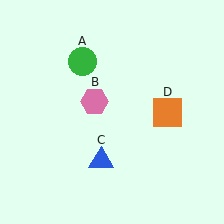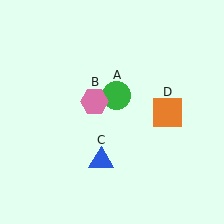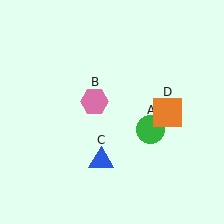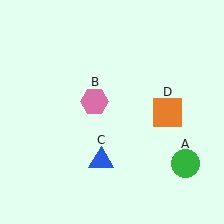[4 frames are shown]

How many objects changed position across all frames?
1 object changed position: green circle (object A).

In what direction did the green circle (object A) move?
The green circle (object A) moved down and to the right.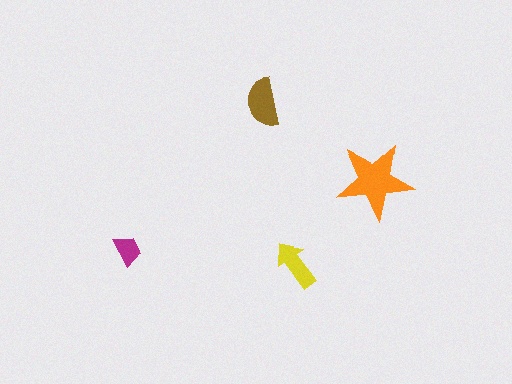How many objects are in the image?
There are 4 objects in the image.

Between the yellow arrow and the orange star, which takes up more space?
The orange star.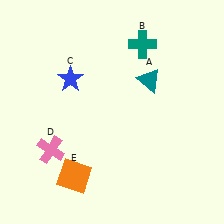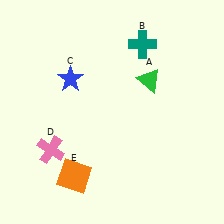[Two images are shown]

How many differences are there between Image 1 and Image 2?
There is 1 difference between the two images.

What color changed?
The triangle (A) changed from teal in Image 1 to green in Image 2.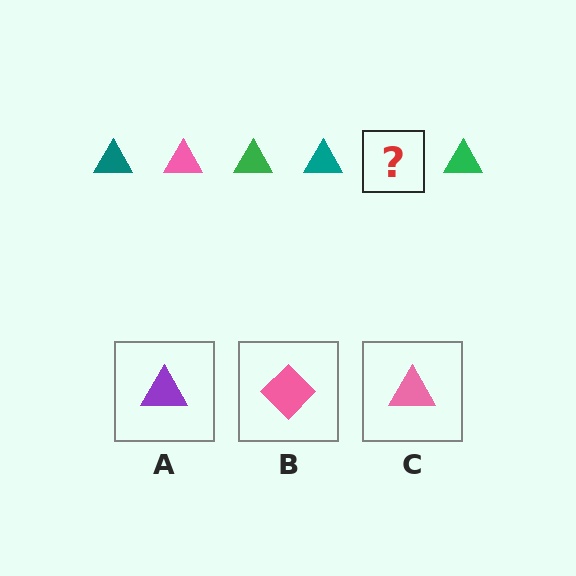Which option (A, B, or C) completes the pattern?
C.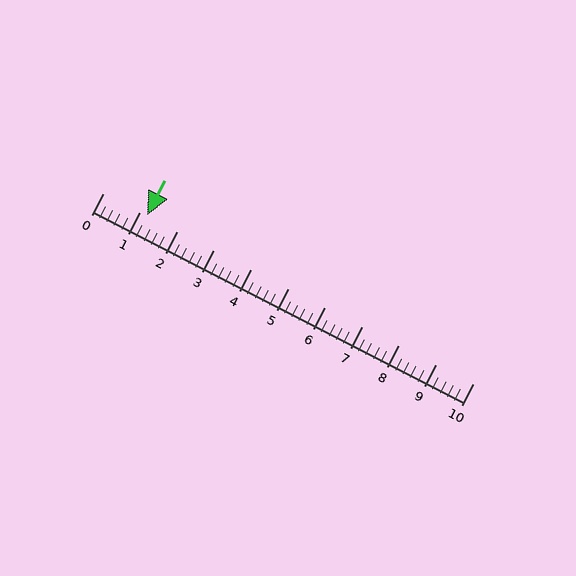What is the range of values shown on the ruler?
The ruler shows values from 0 to 10.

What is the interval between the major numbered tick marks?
The major tick marks are spaced 1 units apart.